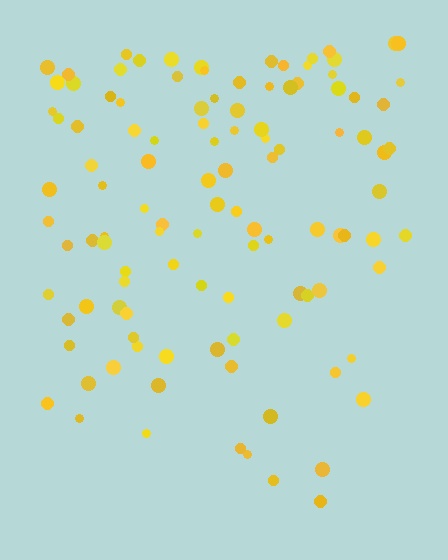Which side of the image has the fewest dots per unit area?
The bottom.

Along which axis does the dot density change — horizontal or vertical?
Vertical.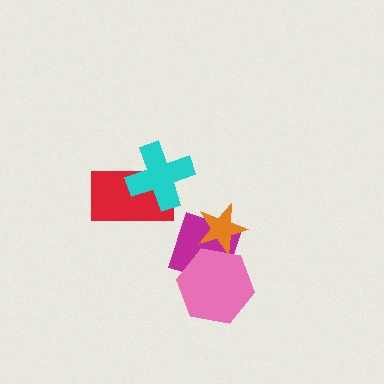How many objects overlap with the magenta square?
2 objects overlap with the magenta square.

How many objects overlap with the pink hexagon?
2 objects overlap with the pink hexagon.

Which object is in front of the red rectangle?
The cyan cross is in front of the red rectangle.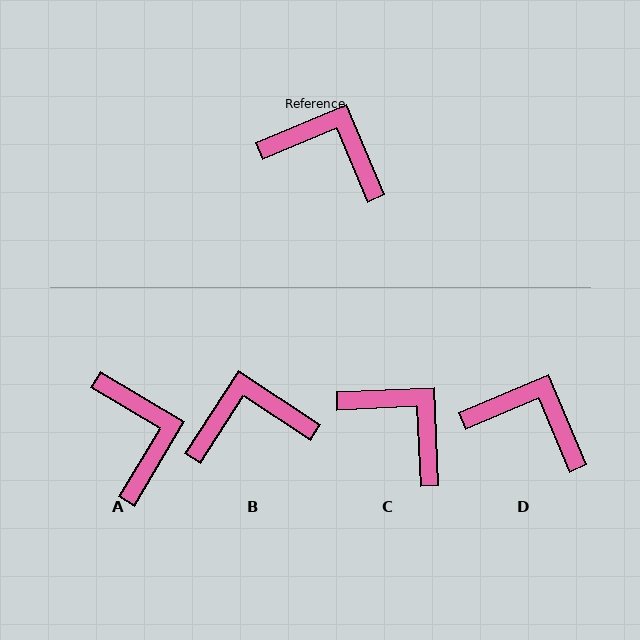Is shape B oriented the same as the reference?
No, it is off by about 34 degrees.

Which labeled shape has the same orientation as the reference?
D.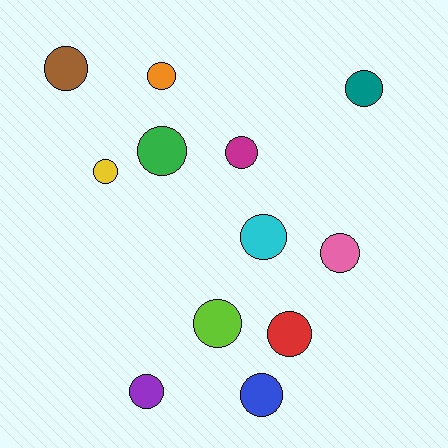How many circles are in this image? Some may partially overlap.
There are 12 circles.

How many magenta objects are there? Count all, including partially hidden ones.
There is 1 magenta object.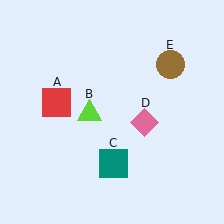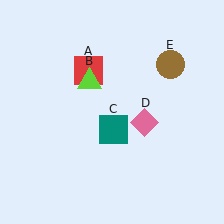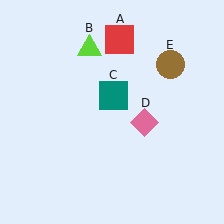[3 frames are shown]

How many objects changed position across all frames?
3 objects changed position: red square (object A), lime triangle (object B), teal square (object C).